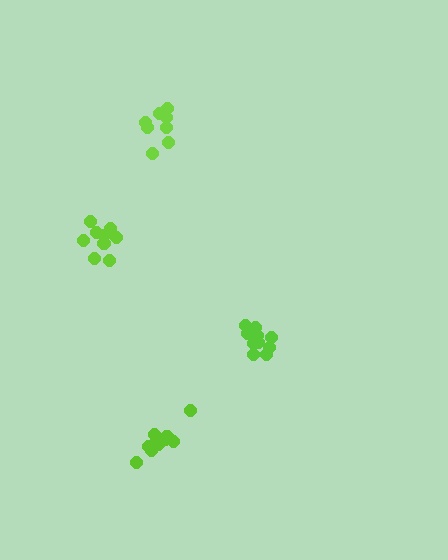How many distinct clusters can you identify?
There are 4 distinct clusters.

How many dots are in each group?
Group 1: 8 dots, Group 2: 12 dots, Group 3: 9 dots, Group 4: 10 dots (39 total).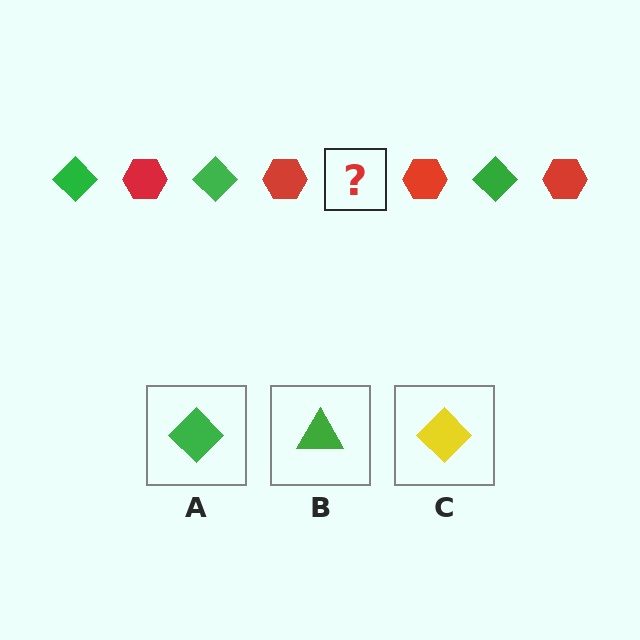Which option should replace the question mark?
Option A.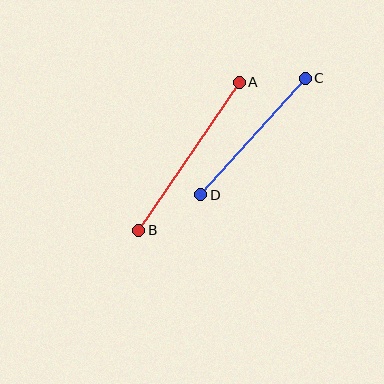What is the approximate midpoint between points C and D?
The midpoint is at approximately (253, 136) pixels.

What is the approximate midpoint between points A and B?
The midpoint is at approximately (189, 156) pixels.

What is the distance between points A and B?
The distance is approximately 179 pixels.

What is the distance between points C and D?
The distance is approximately 156 pixels.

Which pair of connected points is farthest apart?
Points A and B are farthest apart.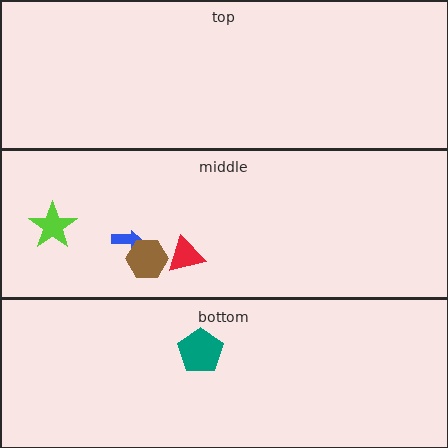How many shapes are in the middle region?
4.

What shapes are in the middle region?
The lime star, the blue arrow, the red triangle, the brown hexagon.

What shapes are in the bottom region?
The teal pentagon.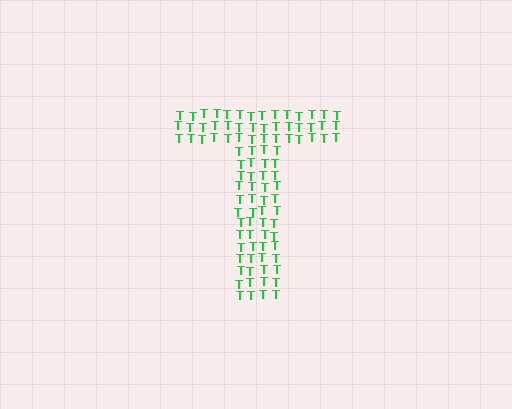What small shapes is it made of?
It is made of small letter T's.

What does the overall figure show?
The overall figure shows the letter T.